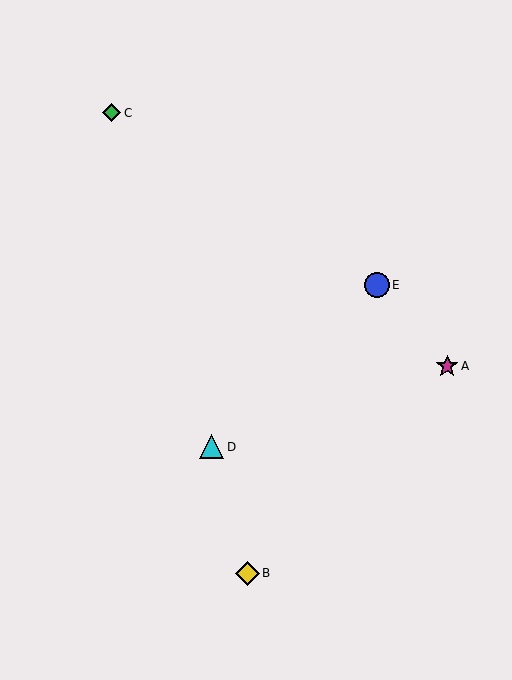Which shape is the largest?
The cyan triangle (labeled D) is the largest.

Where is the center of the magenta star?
The center of the magenta star is at (447, 366).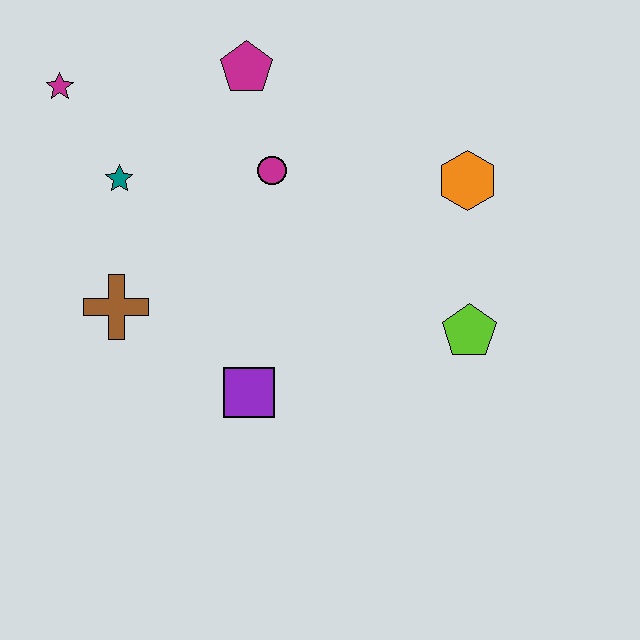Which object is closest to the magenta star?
The teal star is closest to the magenta star.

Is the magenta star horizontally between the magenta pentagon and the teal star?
No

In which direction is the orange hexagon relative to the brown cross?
The orange hexagon is to the right of the brown cross.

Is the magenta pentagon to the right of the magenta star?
Yes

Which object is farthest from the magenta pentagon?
The lime pentagon is farthest from the magenta pentagon.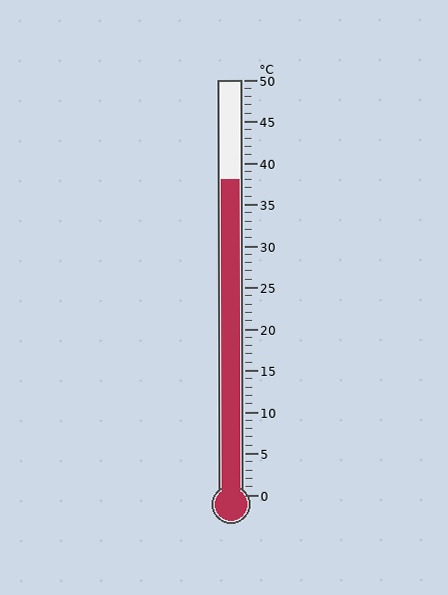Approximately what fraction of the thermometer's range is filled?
The thermometer is filled to approximately 75% of its range.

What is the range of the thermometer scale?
The thermometer scale ranges from 0°C to 50°C.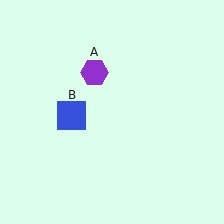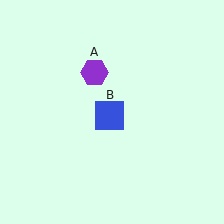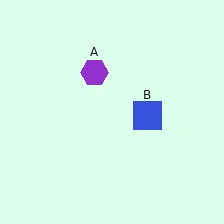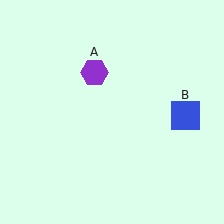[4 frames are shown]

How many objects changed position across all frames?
1 object changed position: blue square (object B).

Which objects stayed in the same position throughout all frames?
Purple hexagon (object A) remained stationary.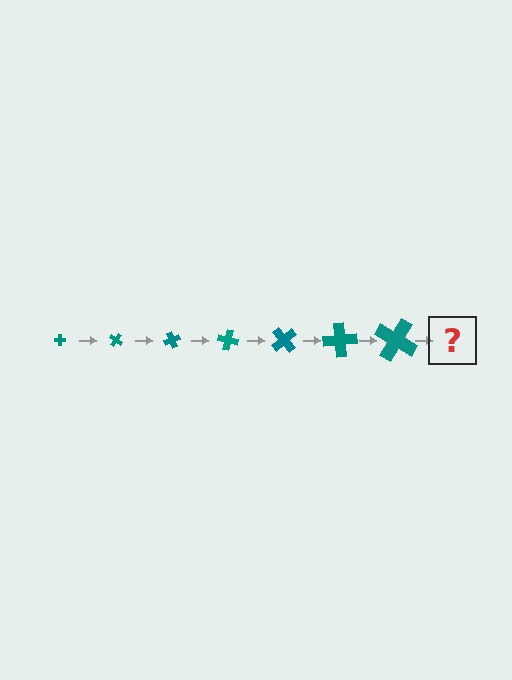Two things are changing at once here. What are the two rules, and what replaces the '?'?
The two rules are that the cross grows larger each step and it rotates 35 degrees each step. The '?' should be a cross, larger than the previous one and rotated 245 degrees from the start.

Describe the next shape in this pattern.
It should be a cross, larger than the previous one and rotated 245 degrees from the start.